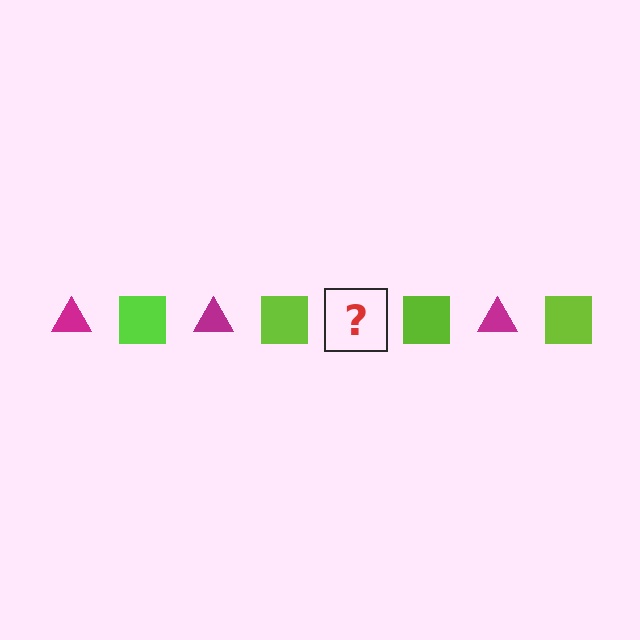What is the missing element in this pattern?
The missing element is a magenta triangle.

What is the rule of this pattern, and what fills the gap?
The rule is that the pattern alternates between magenta triangle and lime square. The gap should be filled with a magenta triangle.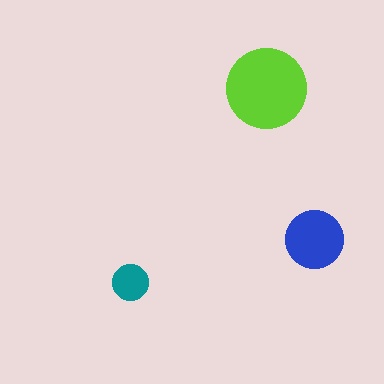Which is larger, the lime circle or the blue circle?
The lime one.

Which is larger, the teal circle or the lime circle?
The lime one.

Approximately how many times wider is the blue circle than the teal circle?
About 1.5 times wider.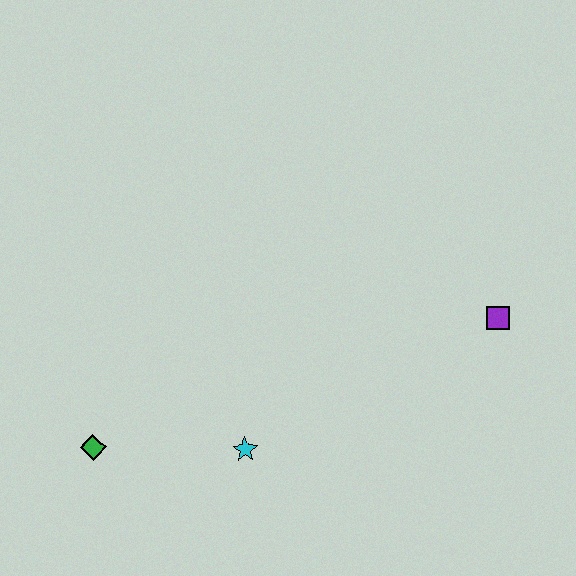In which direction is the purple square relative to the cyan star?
The purple square is to the right of the cyan star.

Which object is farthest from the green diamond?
The purple square is farthest from the green diamond.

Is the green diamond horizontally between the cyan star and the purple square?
No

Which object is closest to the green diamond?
The cyan star is closest to the green diamond.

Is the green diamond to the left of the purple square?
Yes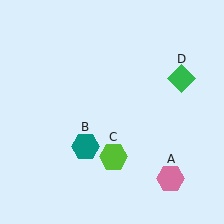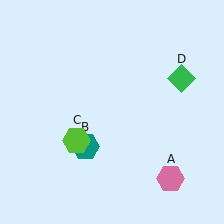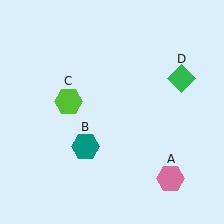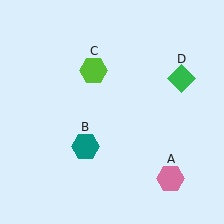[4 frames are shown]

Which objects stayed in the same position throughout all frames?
Pink hexagon (object A) and teal hexagon (object B) and green diamond (object D) remained stationary.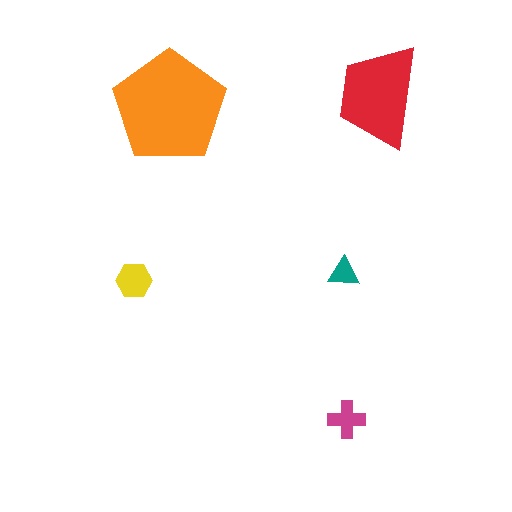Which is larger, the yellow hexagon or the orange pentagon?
The orange pentagon.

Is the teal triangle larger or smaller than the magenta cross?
Smaller.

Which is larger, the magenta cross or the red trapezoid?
The red trapezoid.